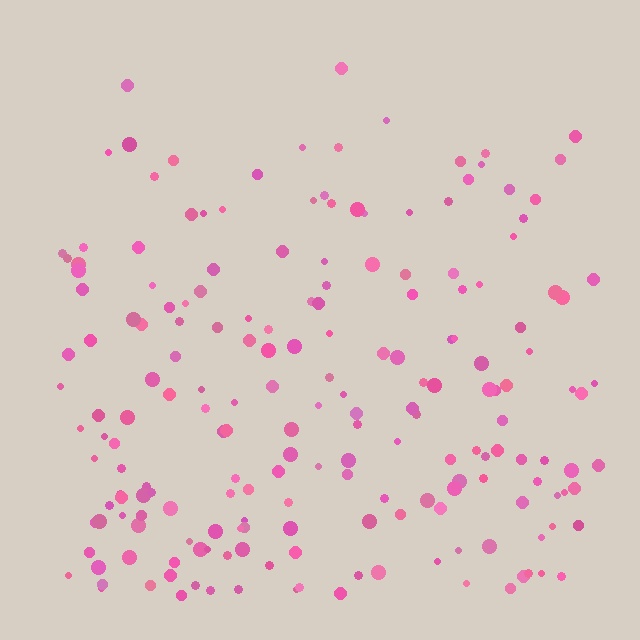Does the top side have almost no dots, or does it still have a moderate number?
Still a moderate number, just noticeably fewer than the bottom.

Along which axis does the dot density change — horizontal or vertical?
Vertical.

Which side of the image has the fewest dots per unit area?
The top.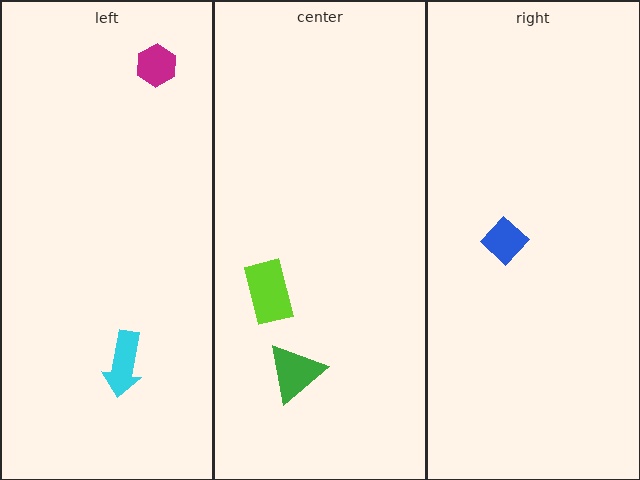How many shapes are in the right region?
1.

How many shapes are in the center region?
2.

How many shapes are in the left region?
2.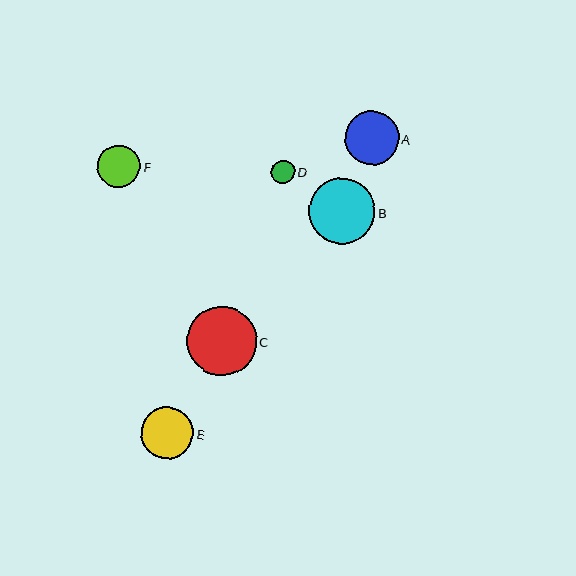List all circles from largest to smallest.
From largest to smallest: C, B, A, E, F, D.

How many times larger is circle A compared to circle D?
Circle A is approximately 2.3 times the size of circle D.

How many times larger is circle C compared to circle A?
Circle C is approximately 1.3 times the size of circle A.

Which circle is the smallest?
Circle D is the smallest with a size of approximately 24 pixels.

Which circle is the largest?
Circle C is the largest with a size of approximately 70 pixels.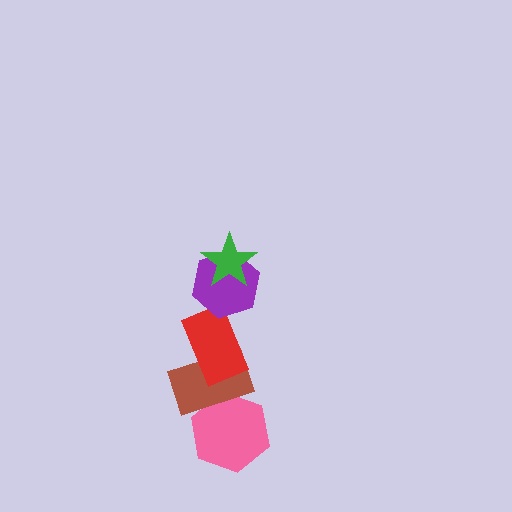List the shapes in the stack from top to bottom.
From top to bottom: the green star, the purple hexagon, the red rectangle, the brown rectangle, the pink hexagon.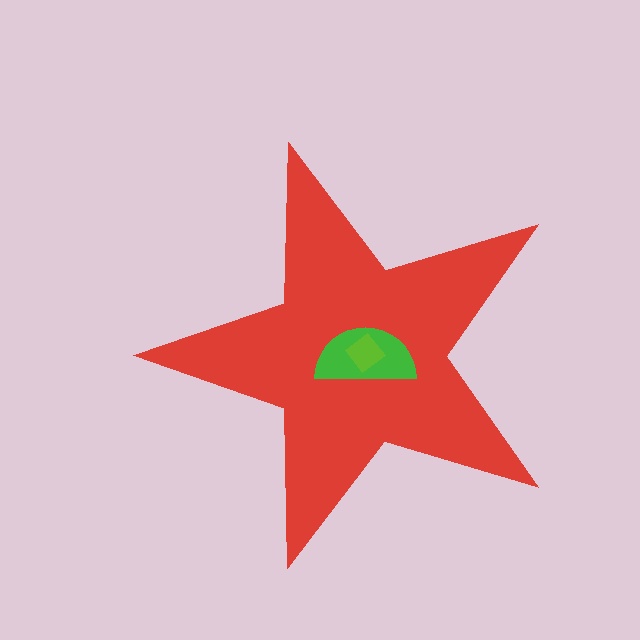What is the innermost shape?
The lime diamond.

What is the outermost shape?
The red star.